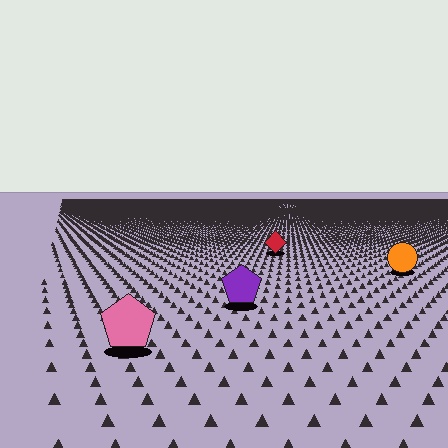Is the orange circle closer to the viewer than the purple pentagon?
No. The purple pentagon is closer — you can tell from the texture gradient: the ground texture is coarser near it.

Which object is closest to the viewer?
The pink pentagon is closest. The texture marks near it are larger and more spread out.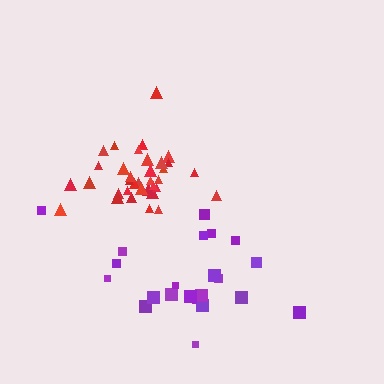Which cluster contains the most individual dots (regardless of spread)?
Red (35).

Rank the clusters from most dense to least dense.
red, purple.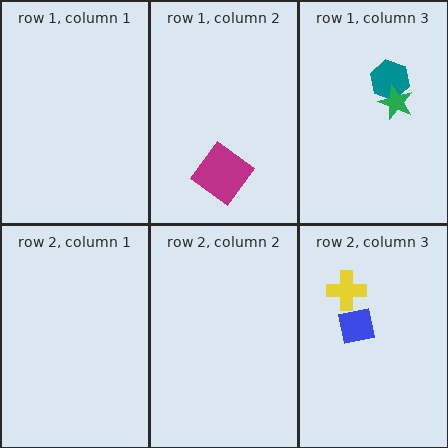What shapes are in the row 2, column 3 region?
The yellow cross, the blue square.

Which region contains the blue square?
The row 2, column 3 region.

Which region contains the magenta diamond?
The row 1, column 2 region.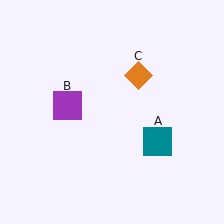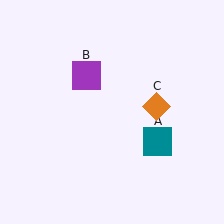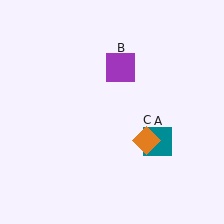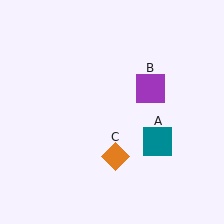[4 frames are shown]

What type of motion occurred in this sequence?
The purple square (object B), orange diamond (object C) rotated clockwise around the center of the scene.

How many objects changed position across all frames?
2 objects changed position: purple square (object B), orange diamond (object C).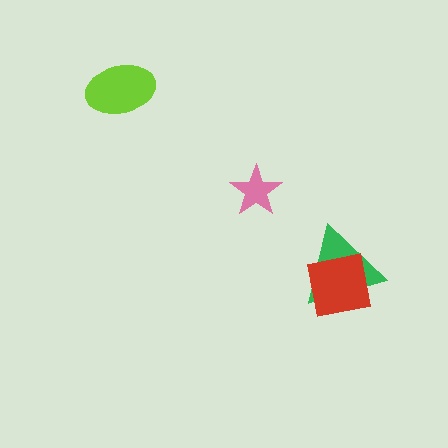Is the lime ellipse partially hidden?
No, no other shape covers it.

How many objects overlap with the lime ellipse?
0 objects overlap with the lime ellipse.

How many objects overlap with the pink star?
0 objects overlap with the pink star.